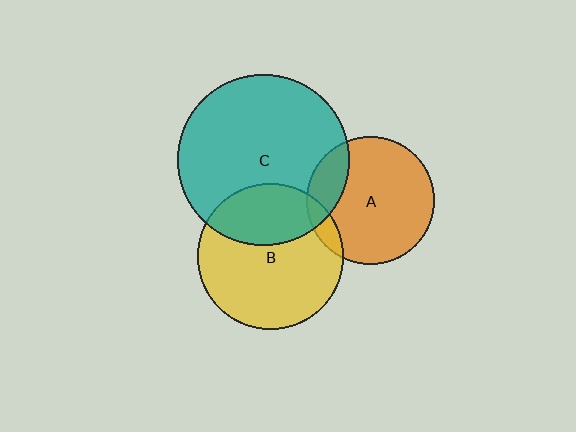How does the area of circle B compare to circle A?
Approximately 1.3 times.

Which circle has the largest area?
Circle C (teal).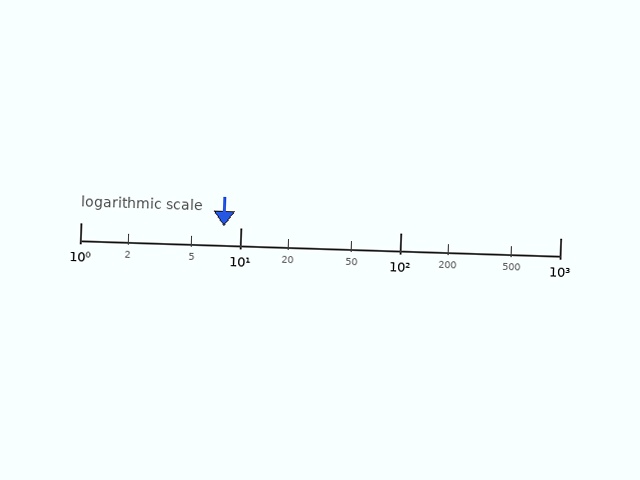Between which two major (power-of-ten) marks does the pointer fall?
The pointer is between 1 and 10.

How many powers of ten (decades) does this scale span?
The scale spans 3 decades, from 1 to 1000.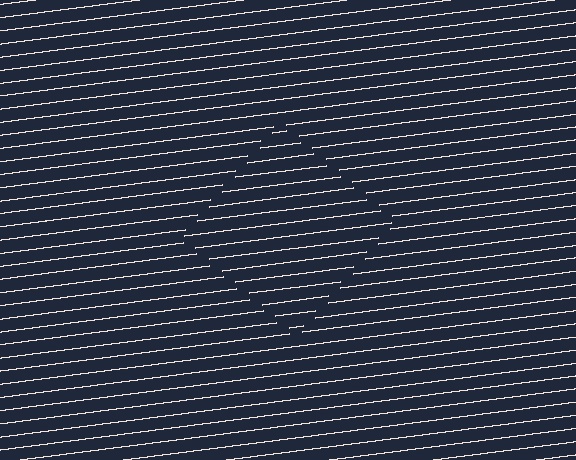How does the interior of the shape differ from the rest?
The interior of the shape contains the same grating, shifted by half a period — the contour is defined by the phase discontinuity where line-ends from the inner and outer gratings abut.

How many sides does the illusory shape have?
4 sides — the line-ends trace a square.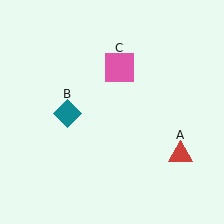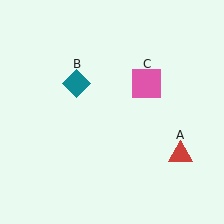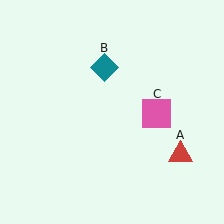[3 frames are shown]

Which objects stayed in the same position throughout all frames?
Red triangle (object A) remained stationary.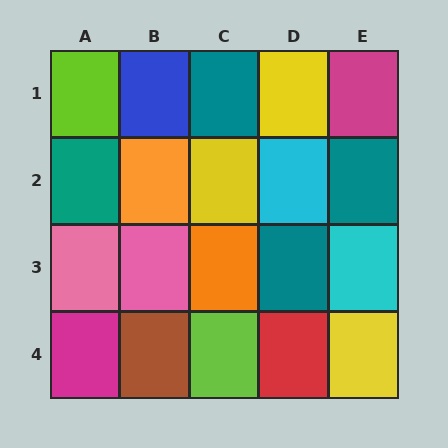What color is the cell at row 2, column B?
Orange.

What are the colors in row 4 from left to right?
Magenta, brown, lime, red, yellow.